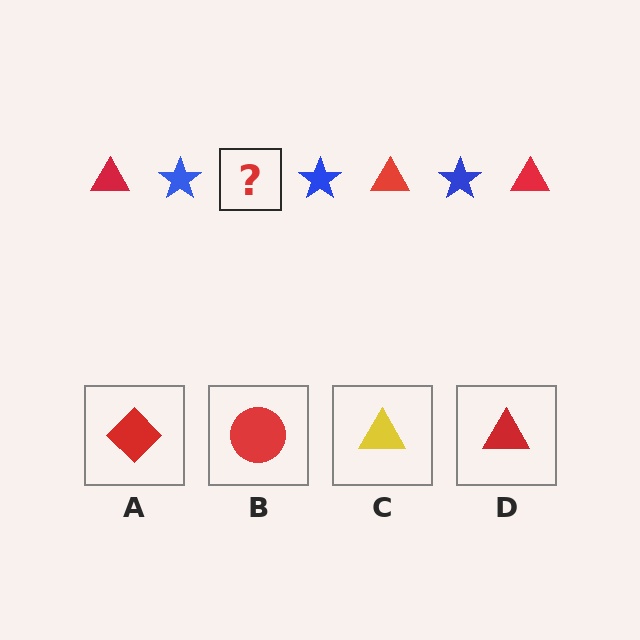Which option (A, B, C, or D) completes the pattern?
D.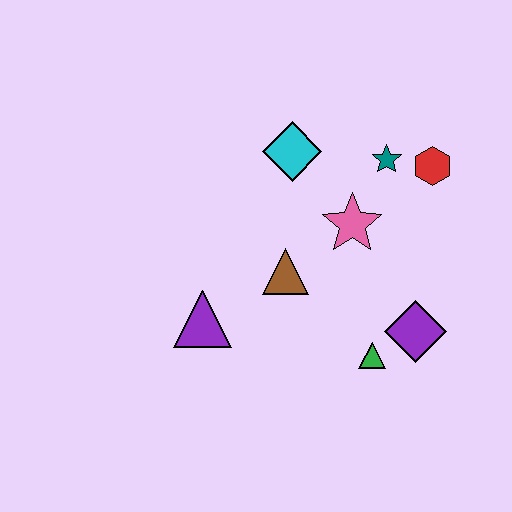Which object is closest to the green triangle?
The purple diamond is closest to the green triangle.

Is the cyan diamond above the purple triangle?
Yes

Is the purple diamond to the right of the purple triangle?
Yes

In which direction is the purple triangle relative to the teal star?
The purple triangle is to the left of the teal star.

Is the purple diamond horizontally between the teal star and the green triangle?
No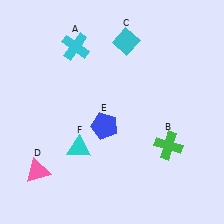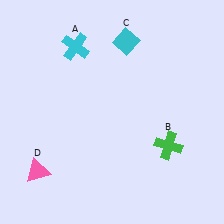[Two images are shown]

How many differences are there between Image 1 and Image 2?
There are 2 differences between the two images.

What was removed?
The blue pentagon (E), the cyan triangle (F) were removed in Image 2.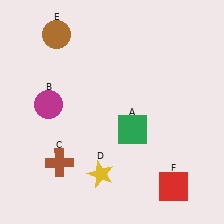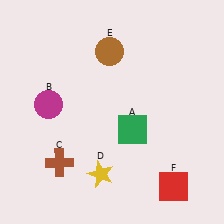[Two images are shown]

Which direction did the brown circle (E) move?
The brown circle (E) moved right.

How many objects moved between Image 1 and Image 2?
1 object moved between the two images.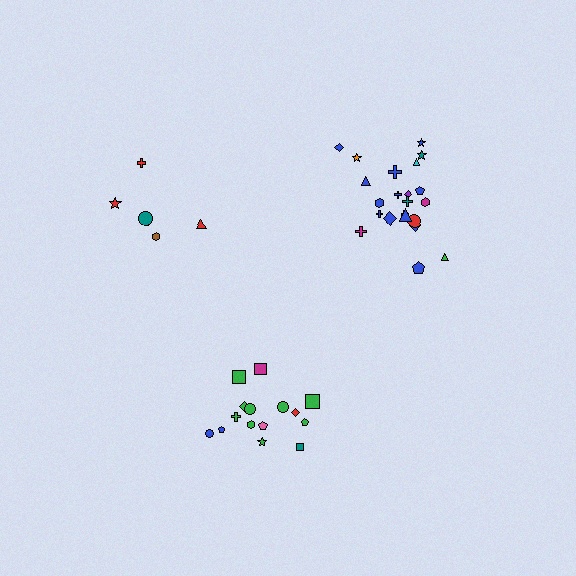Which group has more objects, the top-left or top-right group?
The top-right group.